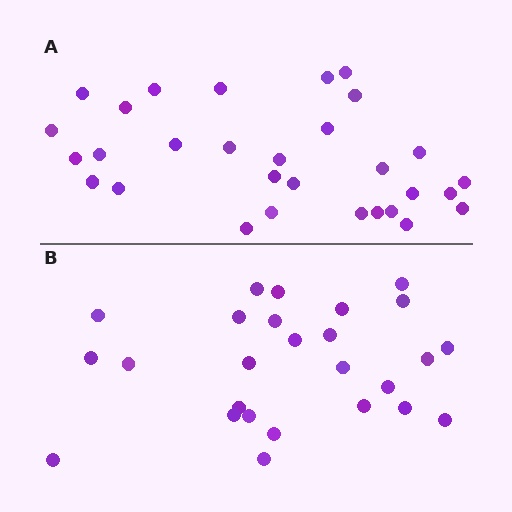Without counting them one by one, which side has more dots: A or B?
Region A (the top region) has more dots.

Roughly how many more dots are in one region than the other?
Region A has about 4 more dots than region B.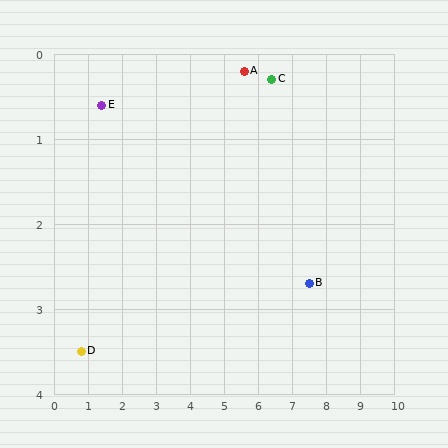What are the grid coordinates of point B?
Point B is at approximately (7.5, 2.7).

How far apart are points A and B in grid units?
Points A and B are about 3.1 grid units apart.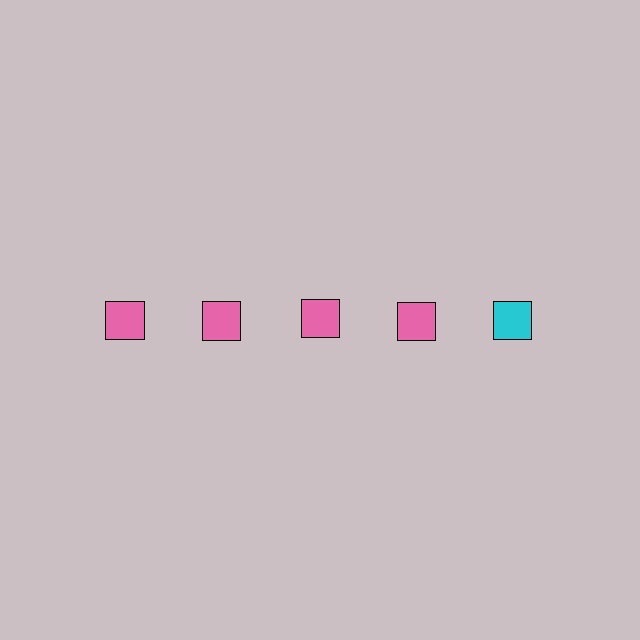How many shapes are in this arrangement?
There are 5 shapes arranged in a grid pattern.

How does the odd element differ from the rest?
It has a different color: cyan instead of pink.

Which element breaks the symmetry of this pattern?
The cyan square in the top row, rightmost column breaks the symmetry. All other shapes are pink squares.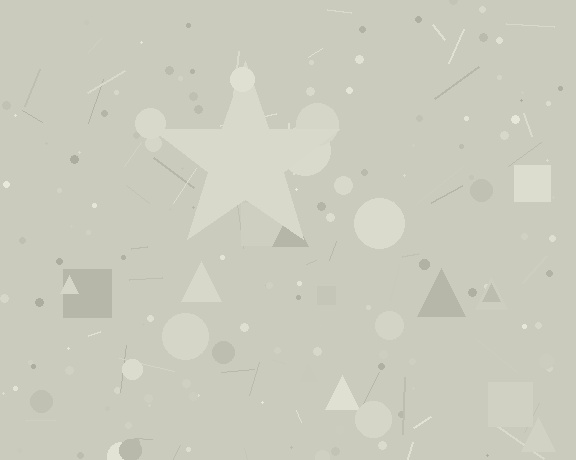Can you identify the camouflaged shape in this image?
The camouflaged shape is a star.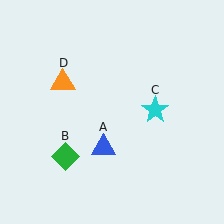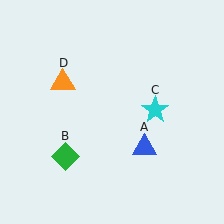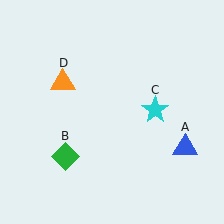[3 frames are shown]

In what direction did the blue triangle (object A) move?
The blue triangle (object A) moved right.